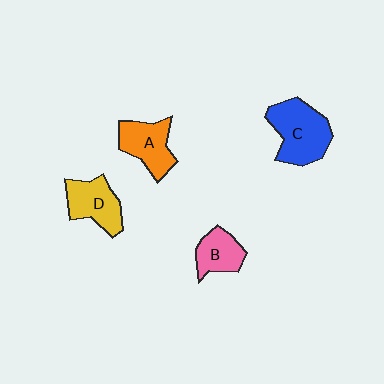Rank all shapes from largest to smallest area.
From largest to smallest: C (blue), A (orange), D (yellow), B (pink).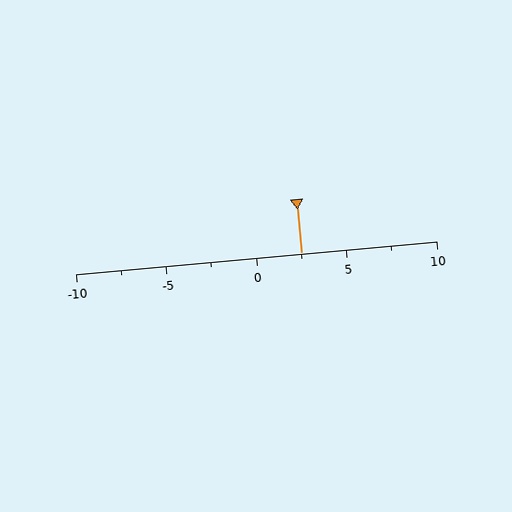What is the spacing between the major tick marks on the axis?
The major ticks are spaced 5 apart.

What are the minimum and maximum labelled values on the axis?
The axis runs from -10 to 10.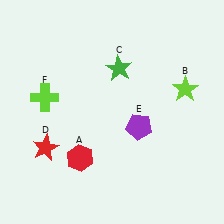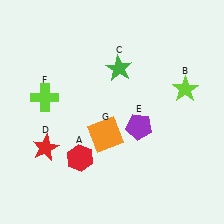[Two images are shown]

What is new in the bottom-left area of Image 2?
An orange square (G) was added in the bottom-left area of Image 2.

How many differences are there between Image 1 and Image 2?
There is 1 difference between the two images.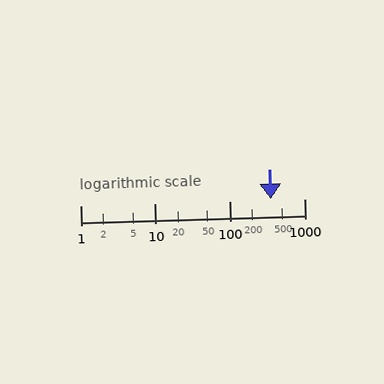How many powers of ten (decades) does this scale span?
The scale spans 3 decades, from 1 to 1000.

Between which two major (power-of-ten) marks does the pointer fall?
The pointer is between 100 and 1000.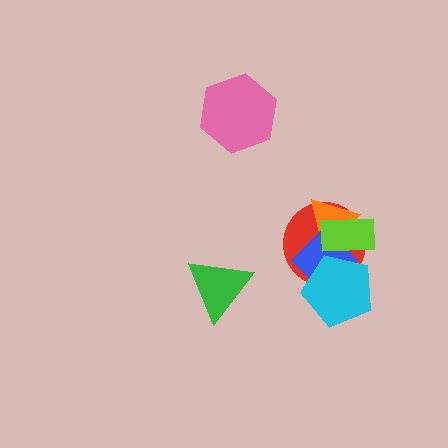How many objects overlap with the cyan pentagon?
3 objects overlap with the cyan pentagon.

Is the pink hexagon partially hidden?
No, no other shape covers it.